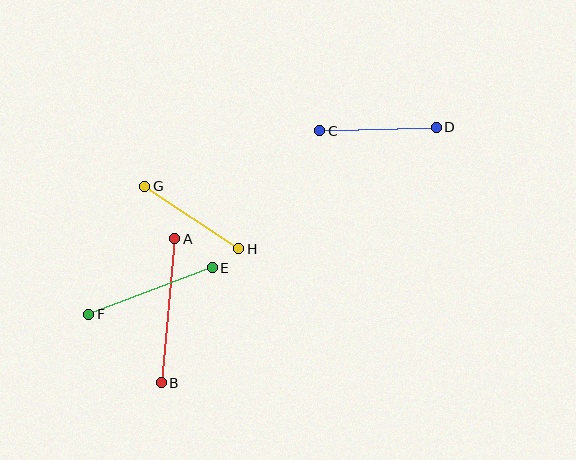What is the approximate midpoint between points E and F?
The midpoint is at approximately (151, 291) pixels.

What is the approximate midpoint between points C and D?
The midpoint is at approximately (378, 129) pixels.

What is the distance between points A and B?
The distance is approximately 144 pixels.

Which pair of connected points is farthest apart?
Points A and B are farthest apart.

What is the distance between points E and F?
The distance is approximately 132 pixels.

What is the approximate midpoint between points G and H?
The midpoint is at approximately (192, 217) pixels.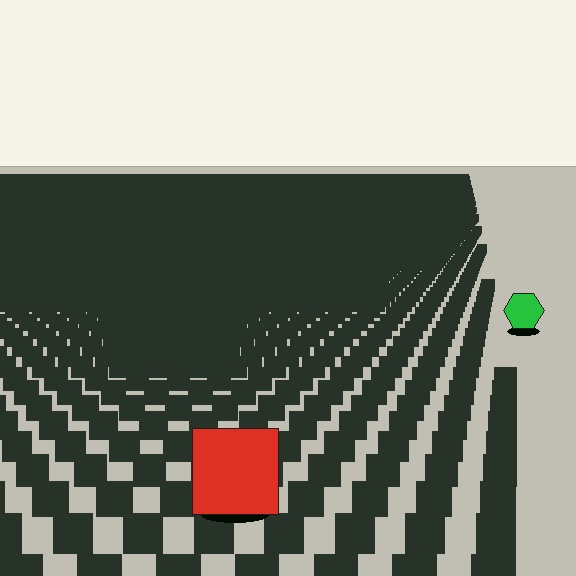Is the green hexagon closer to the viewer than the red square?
No. The red square is closer — you can tell from the texture gradient: the ground texture is coarser near it.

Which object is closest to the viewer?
The red square is closest. The texture marks near it are larger and more spread out.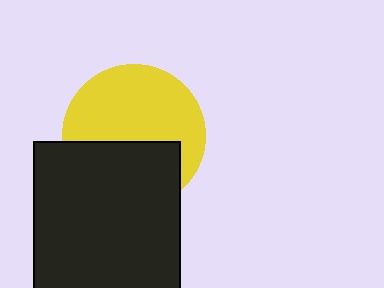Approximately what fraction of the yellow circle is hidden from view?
Roughly 40% of the yellow circle is hidden behind the black rectangle.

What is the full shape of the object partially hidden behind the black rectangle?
The partially hidden object is a yellow circle.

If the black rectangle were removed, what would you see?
You would see the complete yellow circle.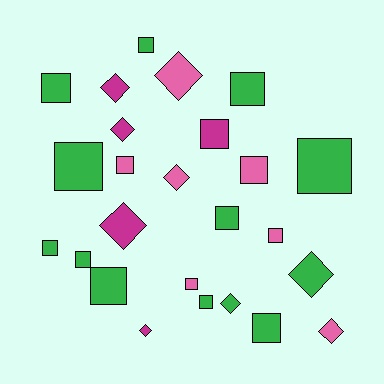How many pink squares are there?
There are 4 pink squares.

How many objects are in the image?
There are 25 objects.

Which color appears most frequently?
Green, with 13 objects.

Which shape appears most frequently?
Square, with 16 objects.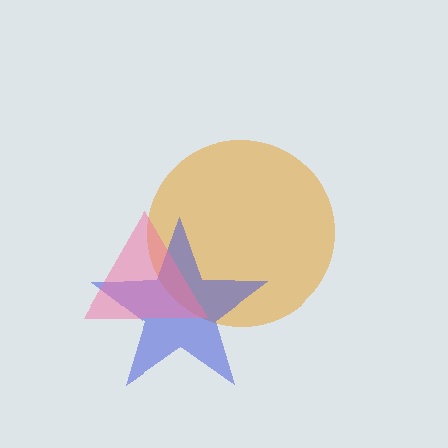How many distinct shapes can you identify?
There are 3 distinct shapes: an orange circle, a blue star, a pink triangle.